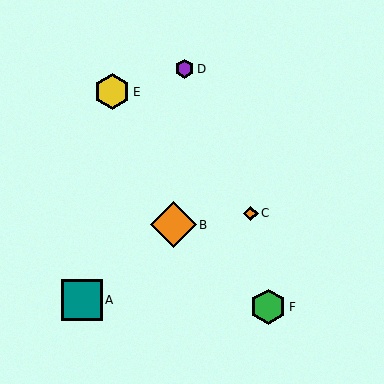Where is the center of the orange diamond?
The center of the orange diamond is at (173, 225).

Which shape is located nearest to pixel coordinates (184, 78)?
The purple hexagon (labeled D) at (185, 69) is nearest to that location.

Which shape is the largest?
The orange diamond (labeled B) is the largest.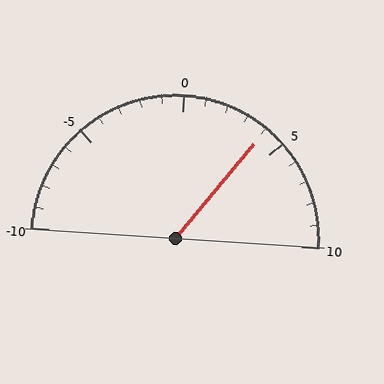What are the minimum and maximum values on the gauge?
The gauge ranges from -10 to 10.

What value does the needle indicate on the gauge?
The needle indicates approximately 4.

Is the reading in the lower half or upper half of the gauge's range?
The reading is in the upper half of the range (-10 to 10).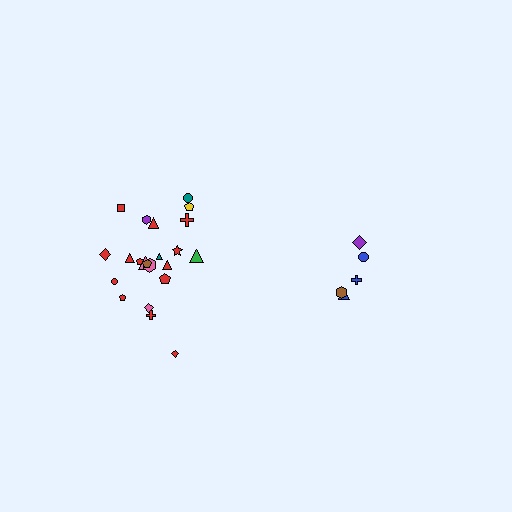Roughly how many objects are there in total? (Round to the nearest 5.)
Roughly 25 objects in total.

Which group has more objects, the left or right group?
The left group.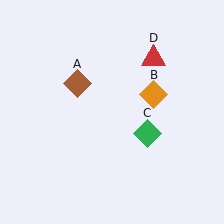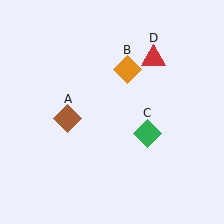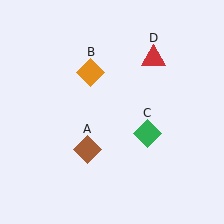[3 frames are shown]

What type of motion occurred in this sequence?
The brown diamond (object A), orange diamond (object B) rotated counterclockwise around the center of the scene.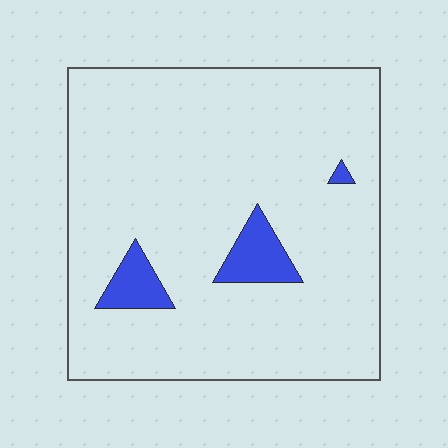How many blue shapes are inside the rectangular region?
3.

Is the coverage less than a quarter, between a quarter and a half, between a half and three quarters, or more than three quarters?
Less than a quarter.